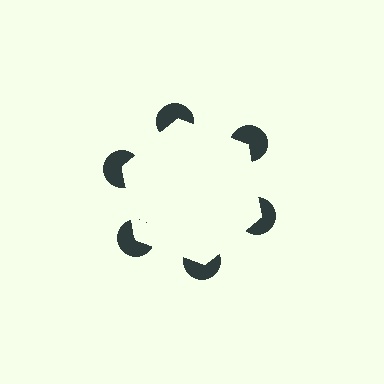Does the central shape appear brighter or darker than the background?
It typically appears slightly brighter than the background, even though no actual brightness change is drawn.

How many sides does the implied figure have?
6 sides.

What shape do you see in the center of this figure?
An illusory hexagon — its edges are inferred from the aligned wedge cuts in the pac-man discs, not physically drawn.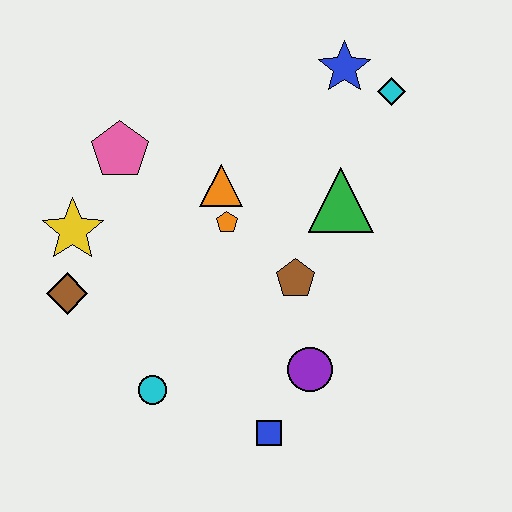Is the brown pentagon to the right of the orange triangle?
Yes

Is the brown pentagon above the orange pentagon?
No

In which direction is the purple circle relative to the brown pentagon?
The purple circle is below the brown pentagon.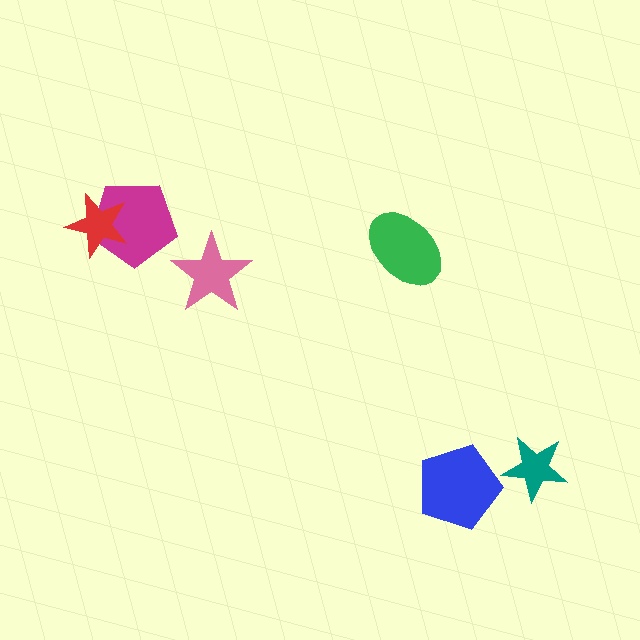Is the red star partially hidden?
No, no other shape covers it.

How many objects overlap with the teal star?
0 objects overlap with the teal star.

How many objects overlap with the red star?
1 object overlaps with the red star.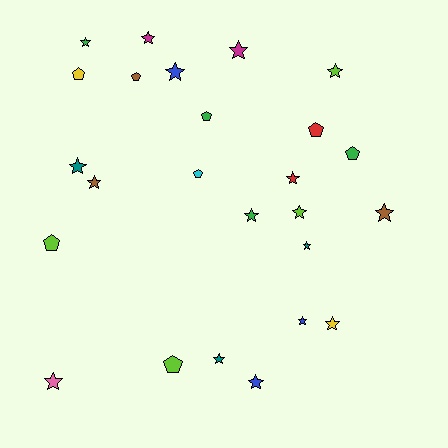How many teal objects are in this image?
There are 3 teal objects.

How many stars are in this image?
There are 17 stars.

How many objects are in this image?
There are 25 objects.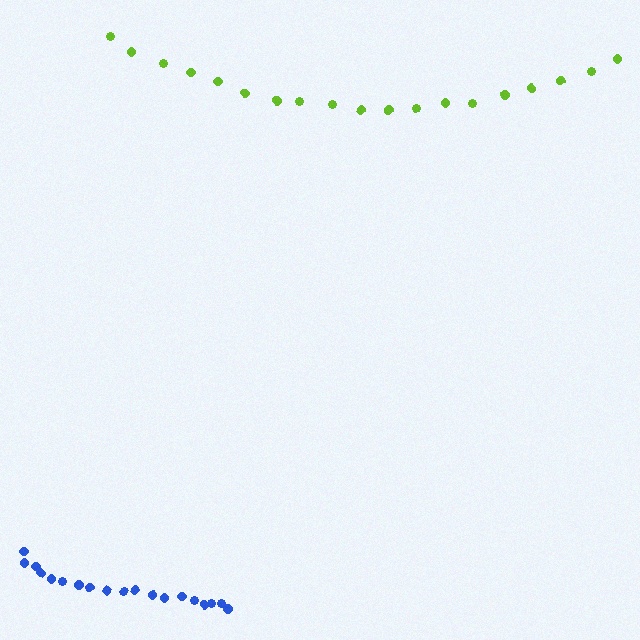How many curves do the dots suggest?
There are 2 distinct paths.